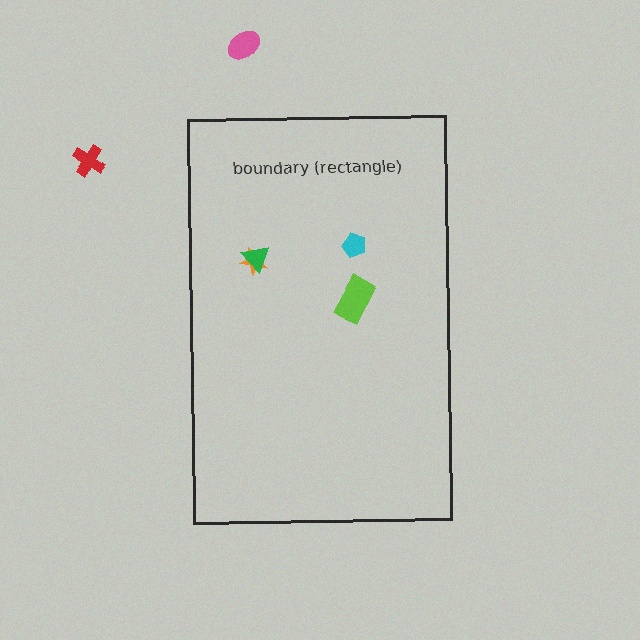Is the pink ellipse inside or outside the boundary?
Outside.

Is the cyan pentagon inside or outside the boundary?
Inside.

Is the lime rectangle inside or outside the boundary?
Inside.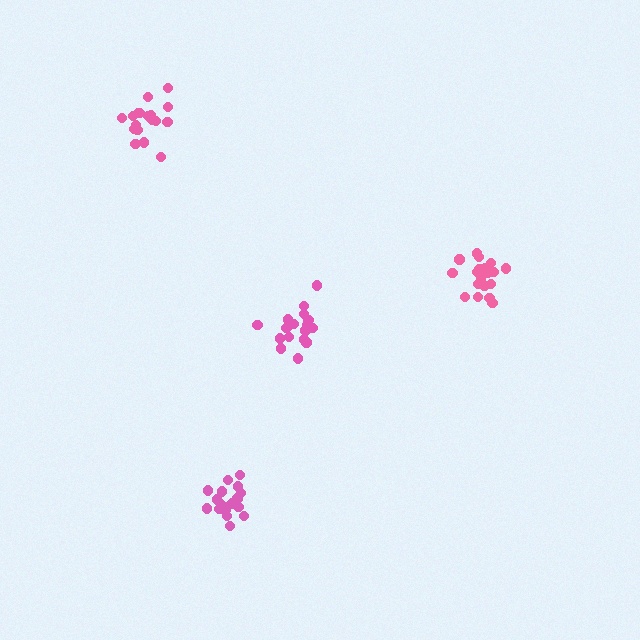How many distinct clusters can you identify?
There are 4 distinct clusters.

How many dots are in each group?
Group 1: 18 dots, Group 2: 18 dots, Group 3: 20 dots, Group 4: 18 dots (74 total).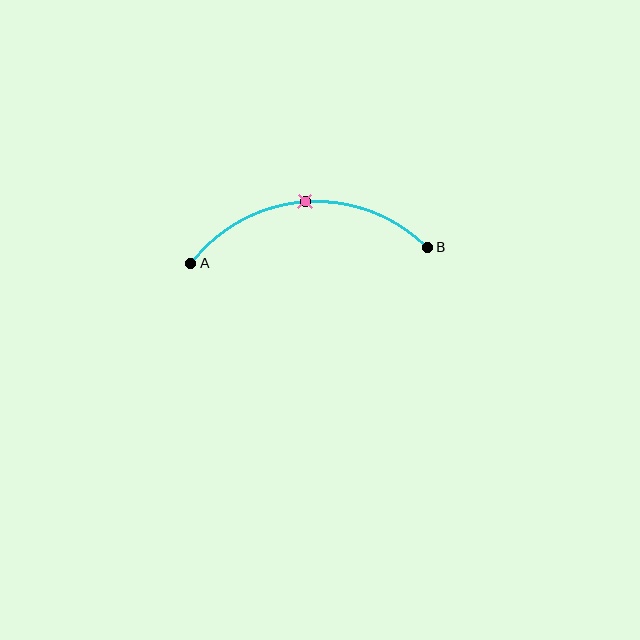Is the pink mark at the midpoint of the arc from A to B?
Yes. The pink mark lies on the arc at equal arc-length from both A and B — it is the arc midpoint.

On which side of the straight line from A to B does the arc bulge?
The arc bulges above the straight line connecting A and B.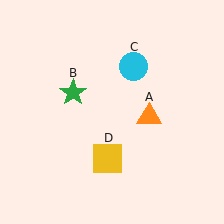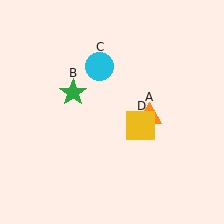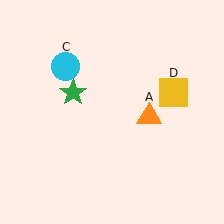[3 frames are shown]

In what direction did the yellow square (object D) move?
The yellow square (object D) moved up and to the right.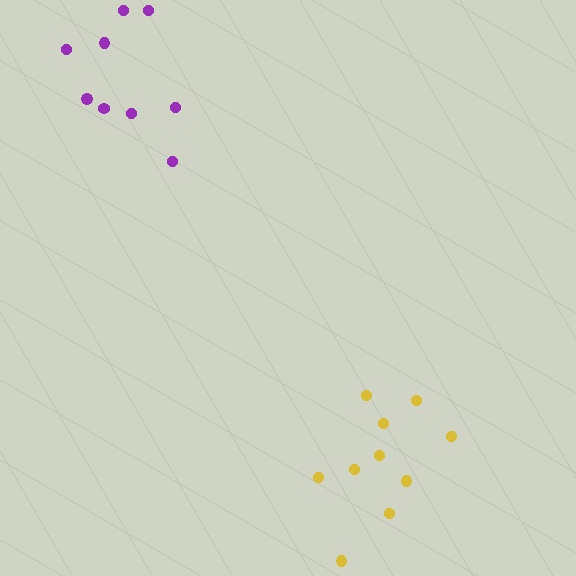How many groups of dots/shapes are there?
There are 2 groups.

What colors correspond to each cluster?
The clusters are colored: purple, yellow.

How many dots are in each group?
Group 1: 9 dots, Group 2: 10 dots (19 total).